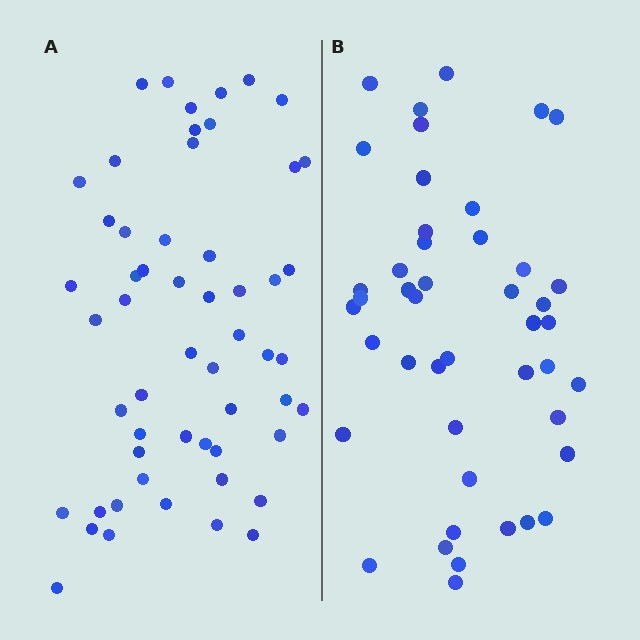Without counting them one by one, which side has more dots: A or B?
Region A (the left region) has more dots.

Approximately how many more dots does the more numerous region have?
Region A has roughly 10 or so more dots than region B.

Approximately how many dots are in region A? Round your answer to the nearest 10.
About 60 dots. (The exact count is 55, which rounds to 60.)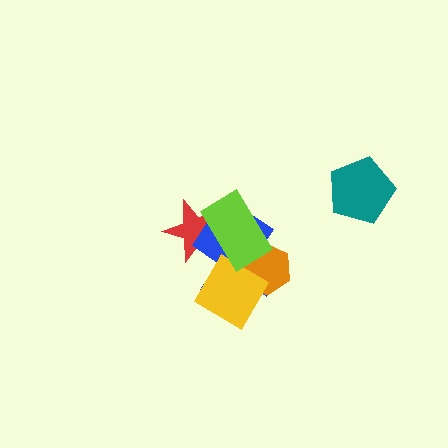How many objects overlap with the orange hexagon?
3 objects overlap with the orange hexagon.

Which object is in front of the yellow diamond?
The lime rectangle is in front of the yellow diamond.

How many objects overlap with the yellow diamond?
3 objects overlap with the yellow diamond.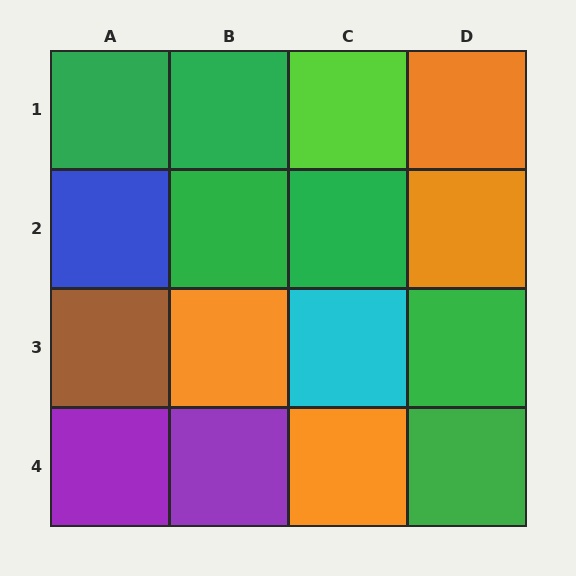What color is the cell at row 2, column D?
Orange.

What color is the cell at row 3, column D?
Green.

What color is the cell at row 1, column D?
Orange.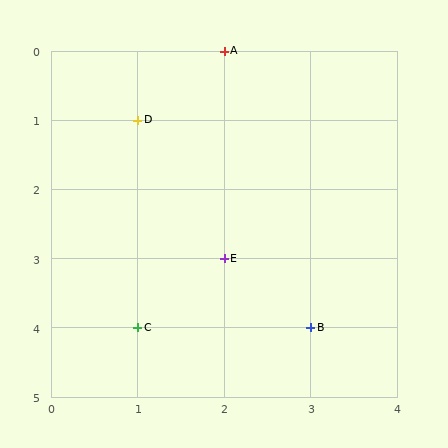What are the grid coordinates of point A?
Point A is at grid coordinates (2, 0).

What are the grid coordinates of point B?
Point B is at grid coordinates (3, 4).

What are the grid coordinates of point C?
Point C is at grid coordinates (1, 4).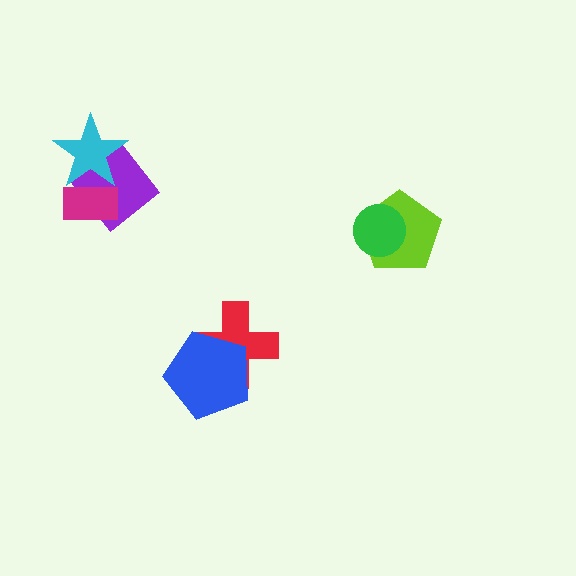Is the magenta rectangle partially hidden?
No, no other shape covers it.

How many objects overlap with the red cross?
1 object overlaps with the red cross.